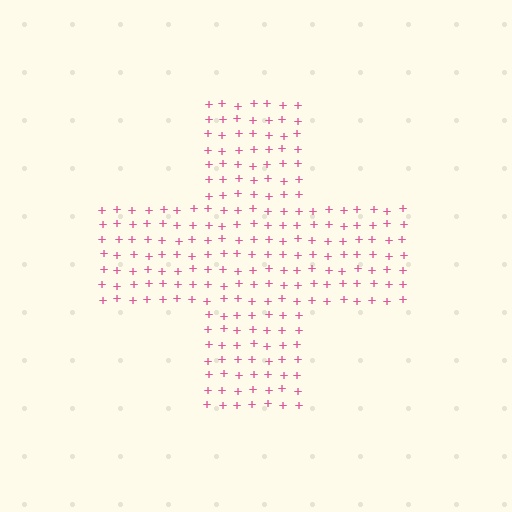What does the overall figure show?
The overall figure shows a cross.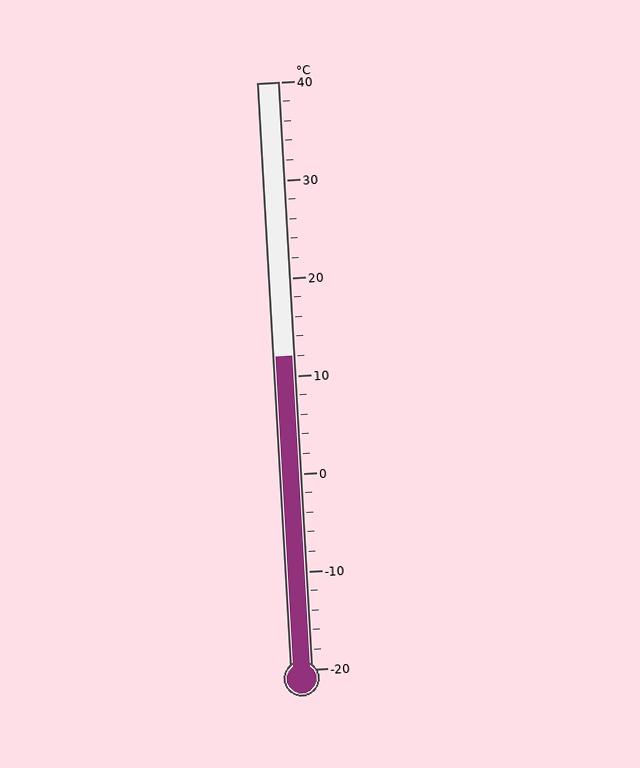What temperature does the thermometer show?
The thermometer shows approximately 12°C.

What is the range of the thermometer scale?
The thermometer scale ranges from -20°C to 40°C.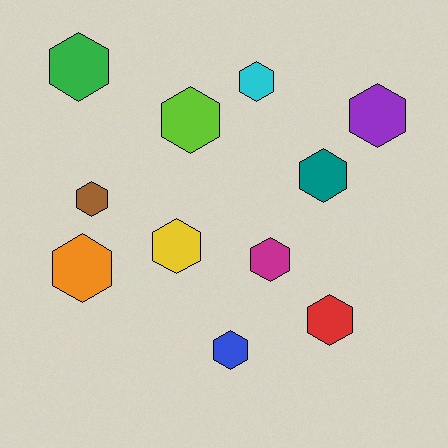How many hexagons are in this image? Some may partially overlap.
There are 11 hexagons.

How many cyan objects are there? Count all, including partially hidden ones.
There is 1 cyan object.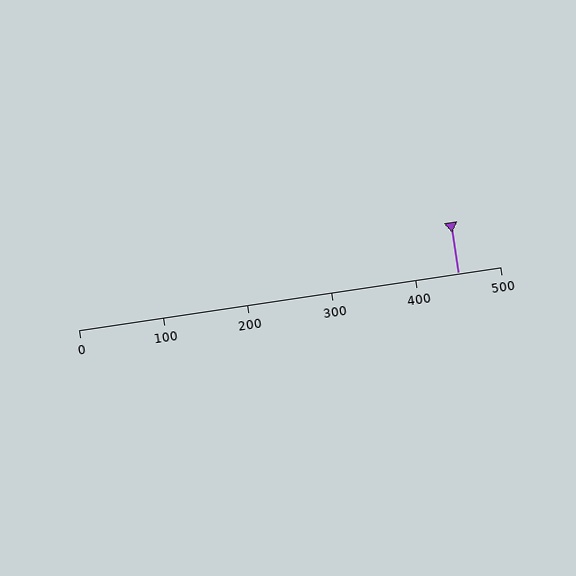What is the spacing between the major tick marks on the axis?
The major ticks are spaced 100 apart.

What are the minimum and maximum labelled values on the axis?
The axis runs from 0 to 500.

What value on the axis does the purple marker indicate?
The marker indicates approximately 450.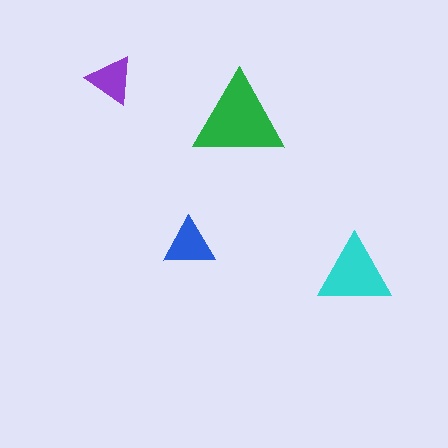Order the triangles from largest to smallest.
the green one, the cyan one, the blue one, the purple one.